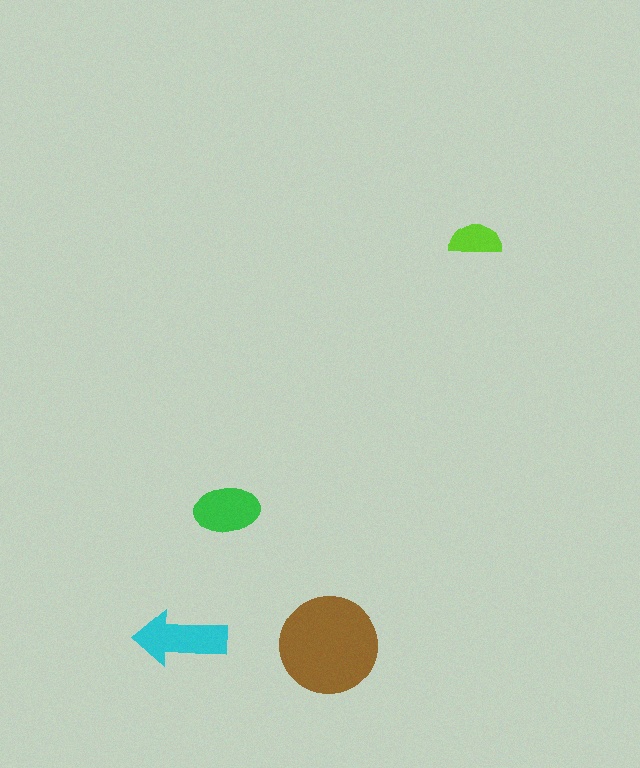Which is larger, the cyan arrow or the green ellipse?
The cyan arrow.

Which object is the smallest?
The lime semicircle.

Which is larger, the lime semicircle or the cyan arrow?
The cyan arrow.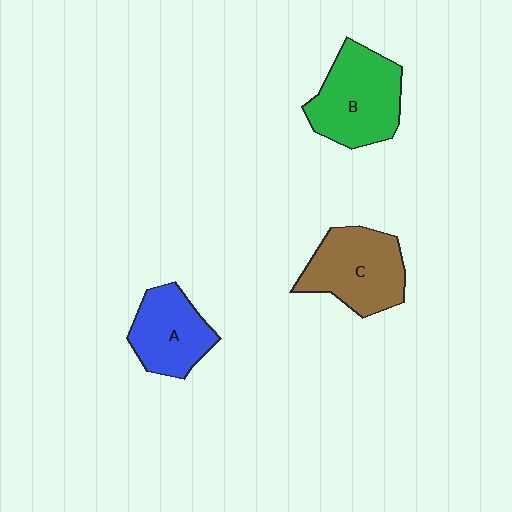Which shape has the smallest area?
Shape A (blue).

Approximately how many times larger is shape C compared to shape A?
Approximately 1.2 times.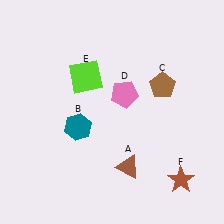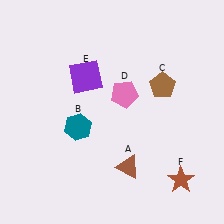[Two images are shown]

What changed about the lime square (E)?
In Image 1, E is lime. In Image 2, it changed to purple.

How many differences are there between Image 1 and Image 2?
There is 1 difference between the two images.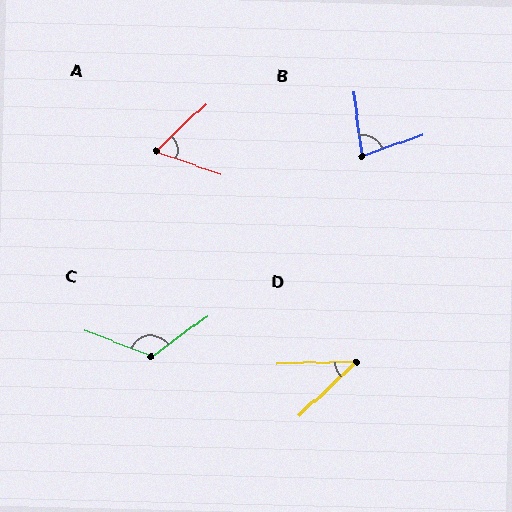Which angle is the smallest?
D, at approximately 42 degrees.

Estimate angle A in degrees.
Approximately 63 degrees.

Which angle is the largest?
C, at approximately 123 degrees.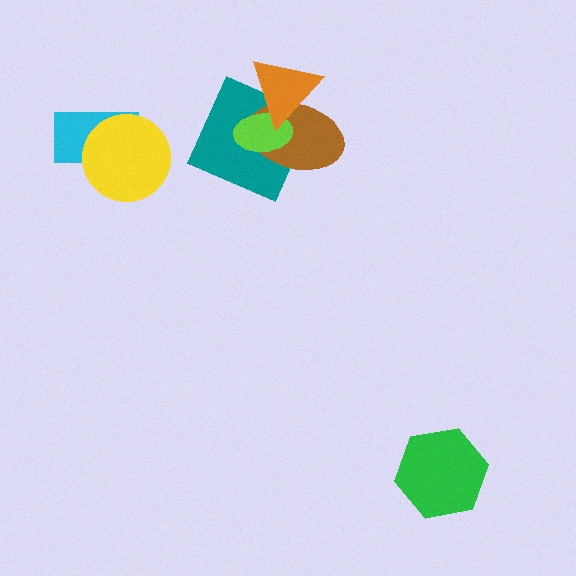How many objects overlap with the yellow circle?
1 object overlaps with the yellow circle.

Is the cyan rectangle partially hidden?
Yes, it is partially covered by another shape.